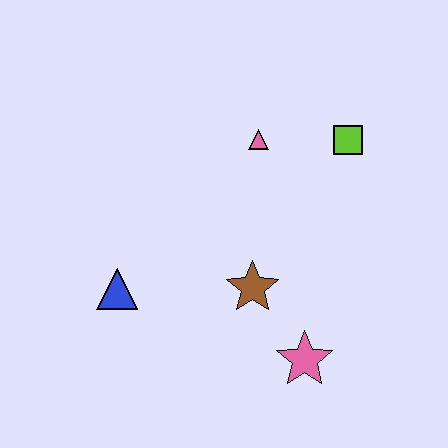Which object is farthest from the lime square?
The blue triangle is farthest from the lime square.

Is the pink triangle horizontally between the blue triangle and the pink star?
Yes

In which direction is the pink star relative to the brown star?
The pink star is below the brown star.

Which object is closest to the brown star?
The pink star is closest to the brown star.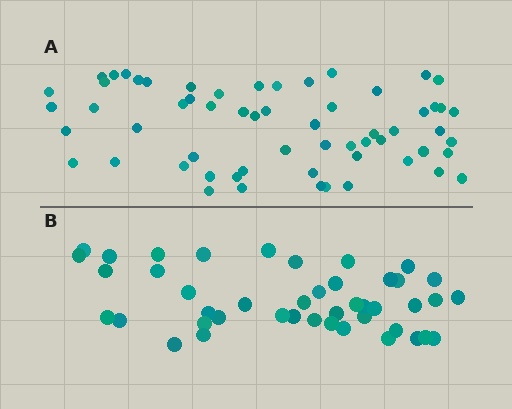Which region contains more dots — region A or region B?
Region A (the top region) has more dots.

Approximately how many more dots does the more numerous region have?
Region A has approximately 15 more dots than region B.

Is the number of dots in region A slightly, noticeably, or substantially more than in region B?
Region A has noticeably more, but not dramatically so. The ratio is roughly 1.4 to 1.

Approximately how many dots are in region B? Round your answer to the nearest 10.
About 40 dots. (The exact count is 44, which rounds to 40.)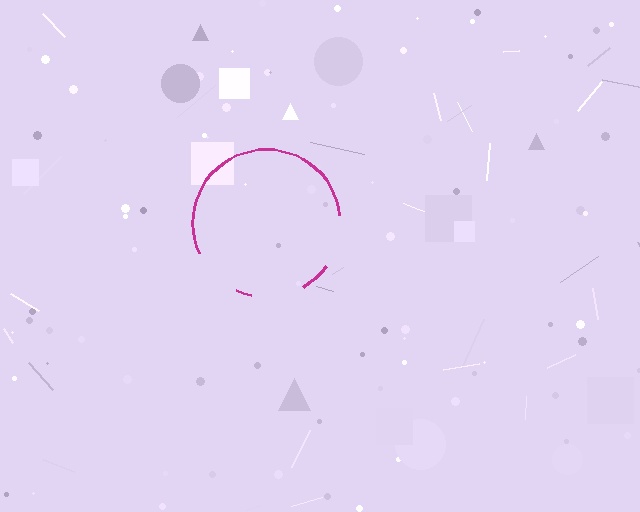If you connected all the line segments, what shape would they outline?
They would outline a circle.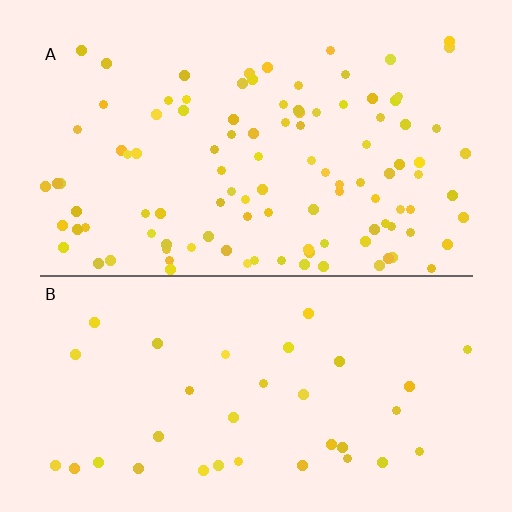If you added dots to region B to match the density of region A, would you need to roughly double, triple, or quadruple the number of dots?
Approximately triple.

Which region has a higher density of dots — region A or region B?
A (the top).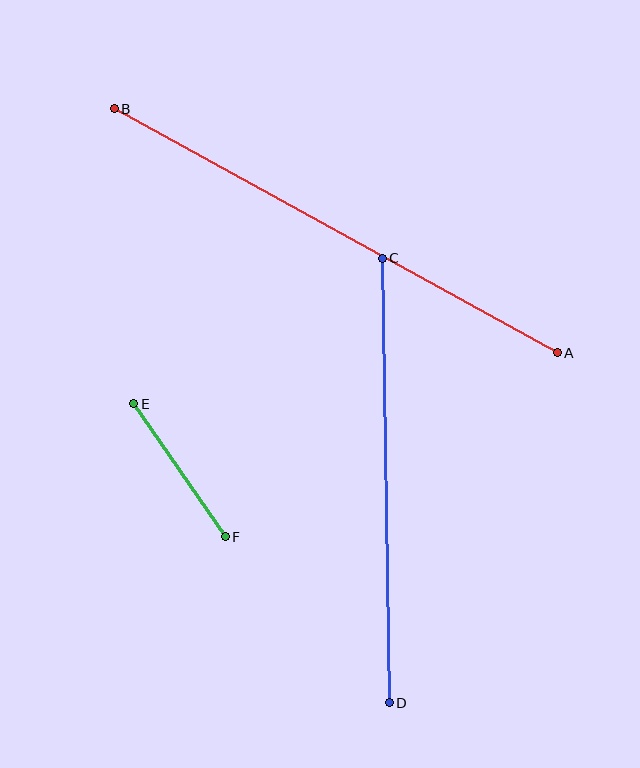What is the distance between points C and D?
The distance is approximately 444 pixels.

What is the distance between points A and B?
The distance is approximately 506 pixels.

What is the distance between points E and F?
The distance is approximately 161 pixels.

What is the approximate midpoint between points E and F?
The midpoint is at approximately (179, 470) pixels.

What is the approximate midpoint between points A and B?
The midpoint is at approximately (336, 231) pixels.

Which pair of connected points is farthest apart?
Points A and B are farthest apart.